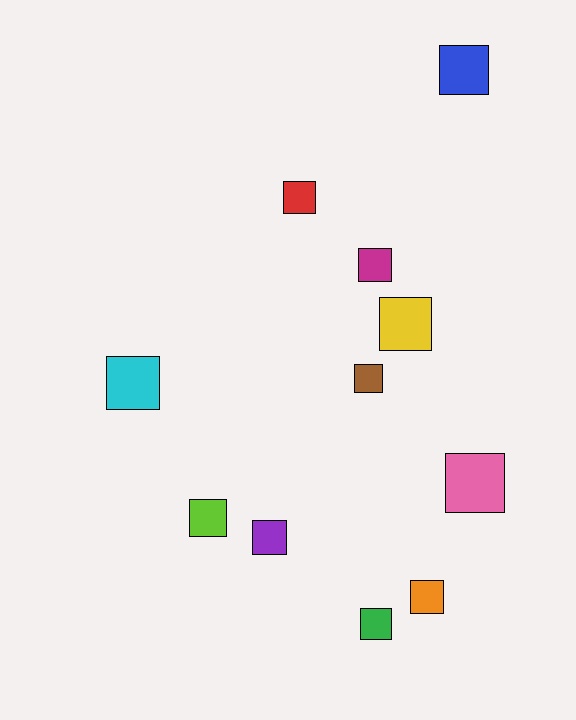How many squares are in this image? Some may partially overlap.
There are 11 squares.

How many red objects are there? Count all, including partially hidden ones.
There is 1 red object.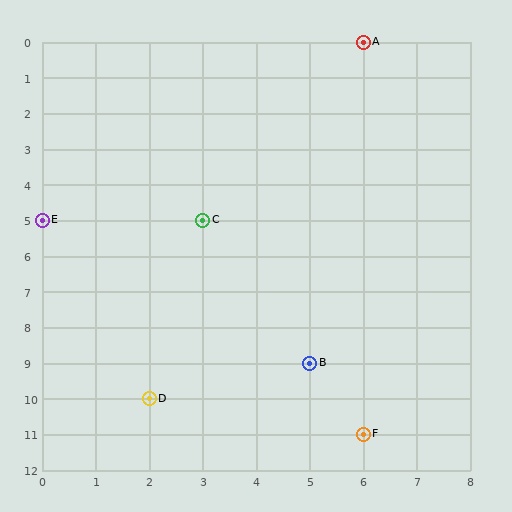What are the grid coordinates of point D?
Point D is at grid coordinates (2, 10).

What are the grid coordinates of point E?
Point E is at grid coordinates (0, 5).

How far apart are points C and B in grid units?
Points C and B are 2 columns and 4 rows apart (about 4.5 grid units diagonally).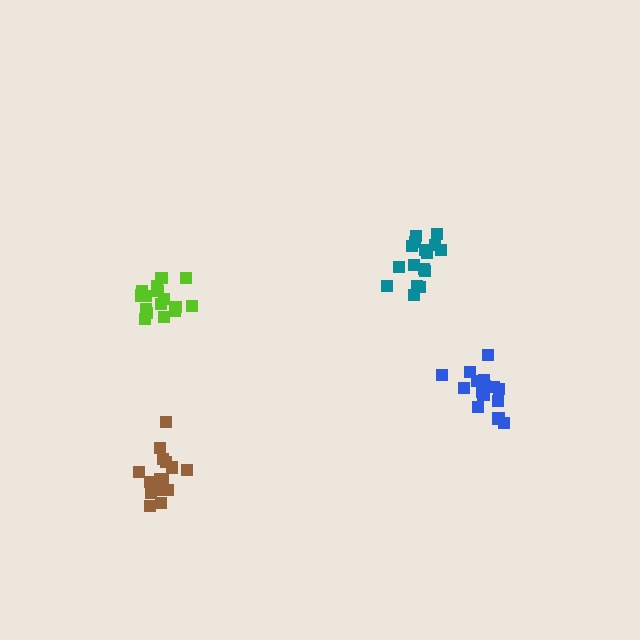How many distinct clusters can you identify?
There are 4 distinct clusters.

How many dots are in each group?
Group 1: 16 dots, Group 2: 17 dots, Group 3: 16 dots, Group 4: 16 dots (65 total).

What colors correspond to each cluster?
The clusters are colored: blue, lime, brown, teal.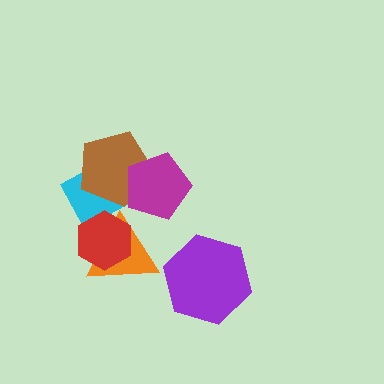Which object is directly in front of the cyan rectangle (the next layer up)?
The red hexagon is directly in front of the cyan rectangle.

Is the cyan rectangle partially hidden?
Yes, it is partially covered by another shape.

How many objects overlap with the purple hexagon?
0 objects overlap with the purple hexagon.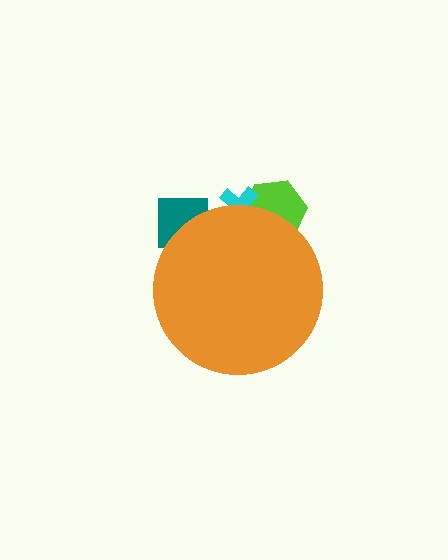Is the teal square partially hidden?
Yes, the teal square is partially hidden behind the orange circle.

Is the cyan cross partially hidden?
Yes, the cyan cross is partially hidden behind the orange circle.